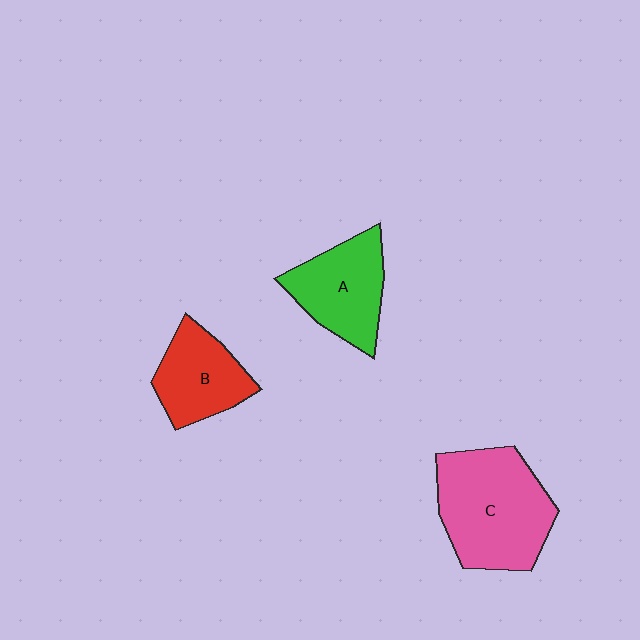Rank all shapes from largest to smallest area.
From largest to smallest: C (pink), A (green), B (red).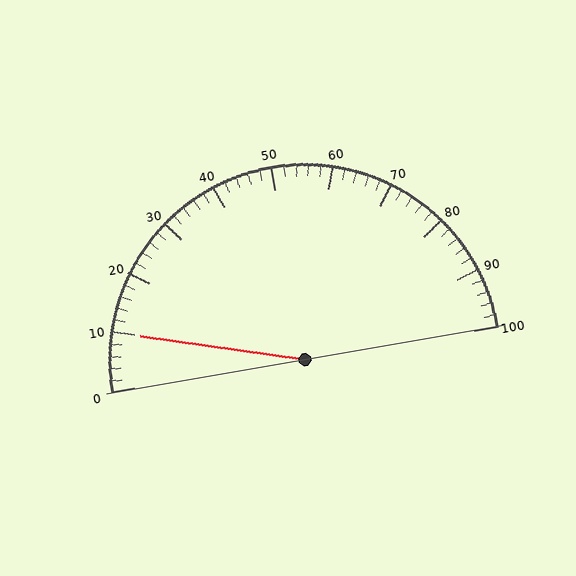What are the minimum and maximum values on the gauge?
The gauge ranges from 0 to 100.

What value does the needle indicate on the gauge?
The needle indicates approximately 10.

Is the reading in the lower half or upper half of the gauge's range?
The reading is in the lower half of the range (0 to 100).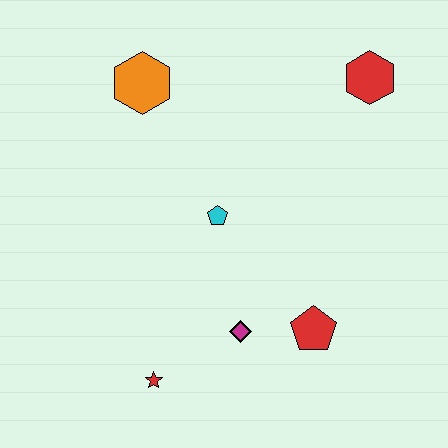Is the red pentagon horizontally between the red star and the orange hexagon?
No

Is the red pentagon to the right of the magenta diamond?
Yes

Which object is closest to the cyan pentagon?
The magenta diamond is closest to the cyan pentagon.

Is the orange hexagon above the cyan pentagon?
Yes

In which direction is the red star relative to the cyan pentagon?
The red star is below the cyan pentagon.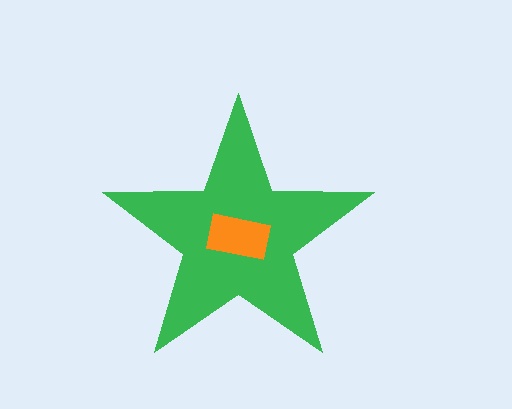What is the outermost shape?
The green star.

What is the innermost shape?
The orange rectangle.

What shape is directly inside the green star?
The orange rectangle.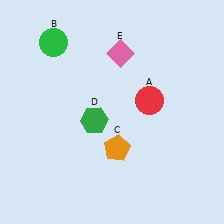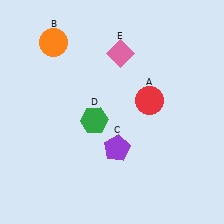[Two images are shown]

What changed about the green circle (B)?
In Image 1, B is green. In Image 2, it changed to orange.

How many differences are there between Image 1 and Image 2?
There are 2 differences between the two images.